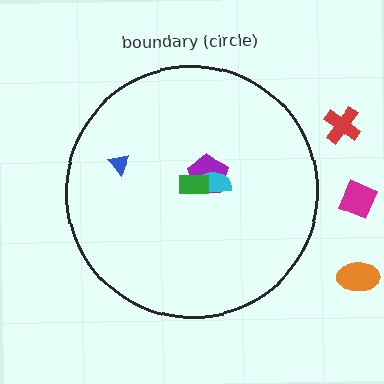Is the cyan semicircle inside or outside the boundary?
Inside.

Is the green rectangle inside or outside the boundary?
Inside.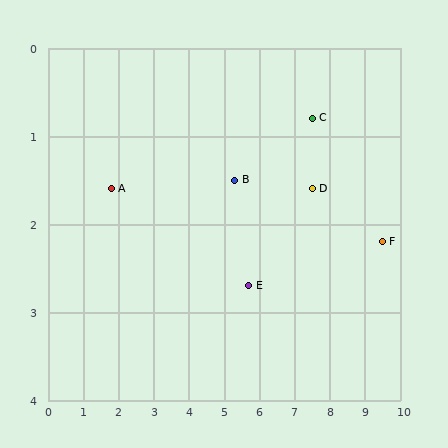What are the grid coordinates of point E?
Point E is at approximately (5.7, 2.7).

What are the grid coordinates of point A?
Point A is at approximately (1.8, 1.6).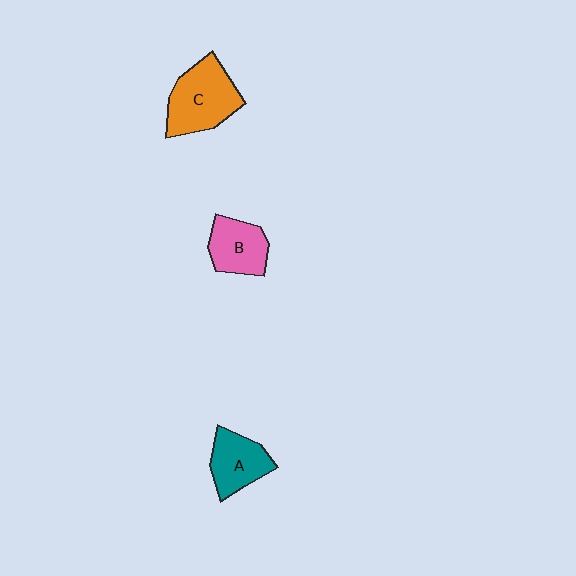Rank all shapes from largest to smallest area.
From largest to smallest: C (orange), A (teal), B (pink).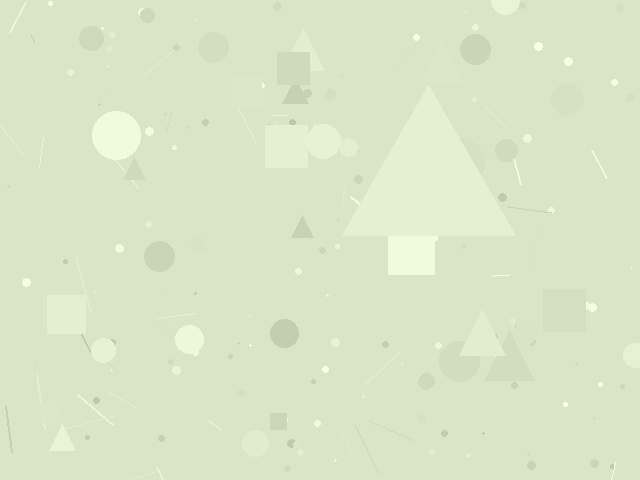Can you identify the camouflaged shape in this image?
The camouflaged shape is a triangle.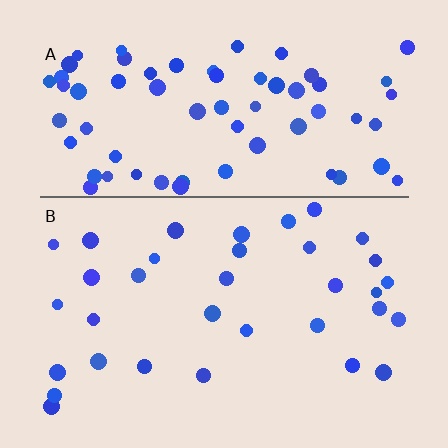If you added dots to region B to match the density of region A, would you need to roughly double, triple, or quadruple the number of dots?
Approximately double.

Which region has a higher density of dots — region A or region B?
A (the top).